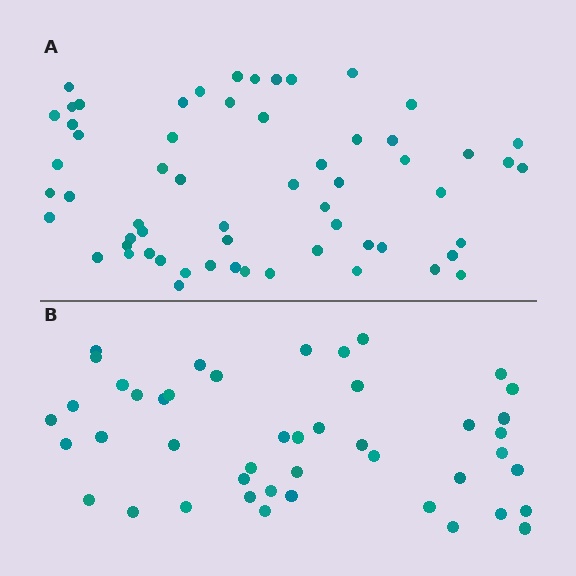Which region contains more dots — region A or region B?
Region A (the top region) has more dots.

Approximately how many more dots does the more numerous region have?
Region A has approximately 15 more dots than region B.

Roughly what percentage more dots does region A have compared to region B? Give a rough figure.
About 35% more.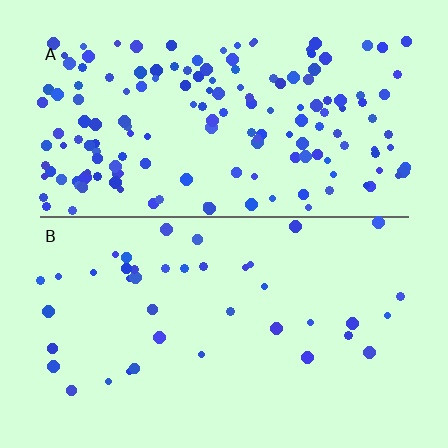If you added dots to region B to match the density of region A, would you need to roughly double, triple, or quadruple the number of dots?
Approximately quadruple.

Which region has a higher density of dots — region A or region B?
A (the top).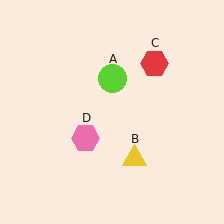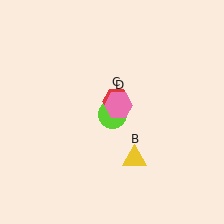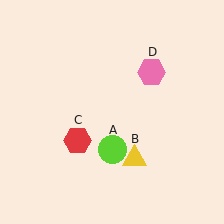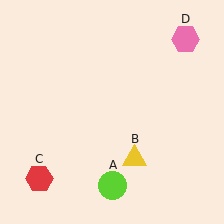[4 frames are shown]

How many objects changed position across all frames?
3 objects changed position: lime circle (object A), red hexagon (object C), pink hexagon (object D).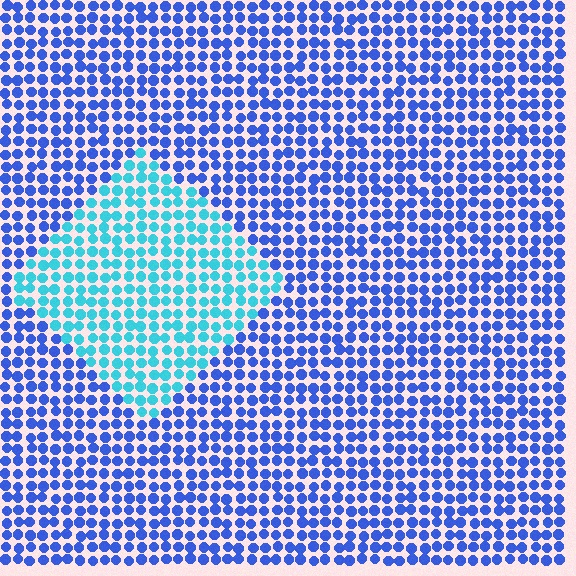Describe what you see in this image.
The image is filled with small blue elements in a uniform arrangement. A diamond-shaped region is visible where the elements are tinted to a slightly different hue, forming a subtle color boundary.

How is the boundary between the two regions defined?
The boundary is defined purely by a slight shift in hue (about 42 degrees). Spacing, size, and orientation are identical on both sides.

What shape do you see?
I see a diamond.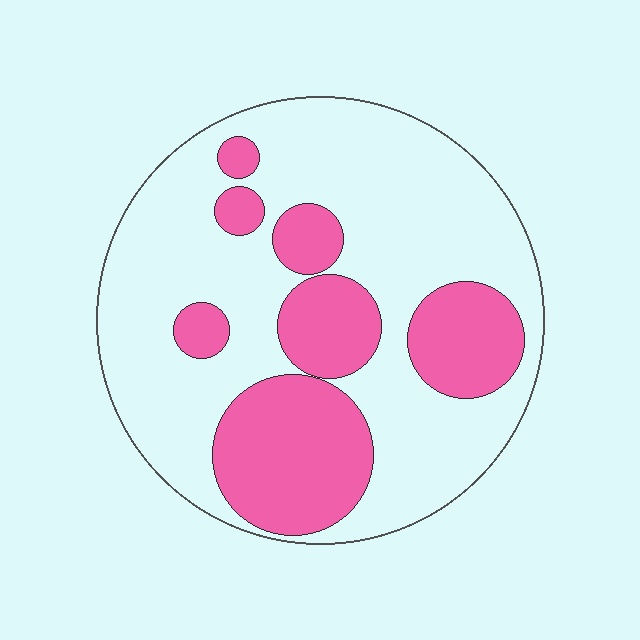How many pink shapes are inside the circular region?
7.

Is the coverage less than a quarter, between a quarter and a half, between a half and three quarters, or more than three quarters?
Between a quarter and a half.